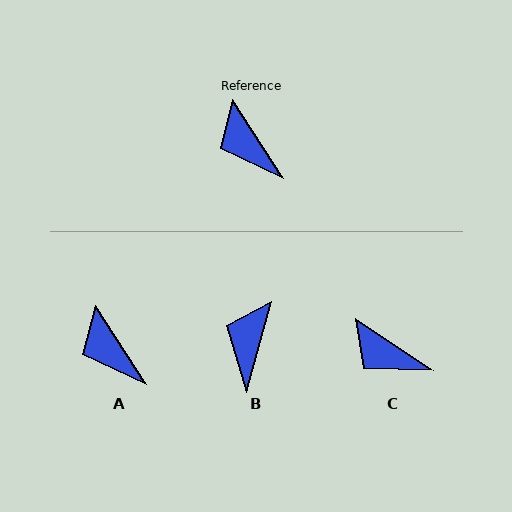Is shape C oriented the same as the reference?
No, it is off by about 24 degrees.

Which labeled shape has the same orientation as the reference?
A.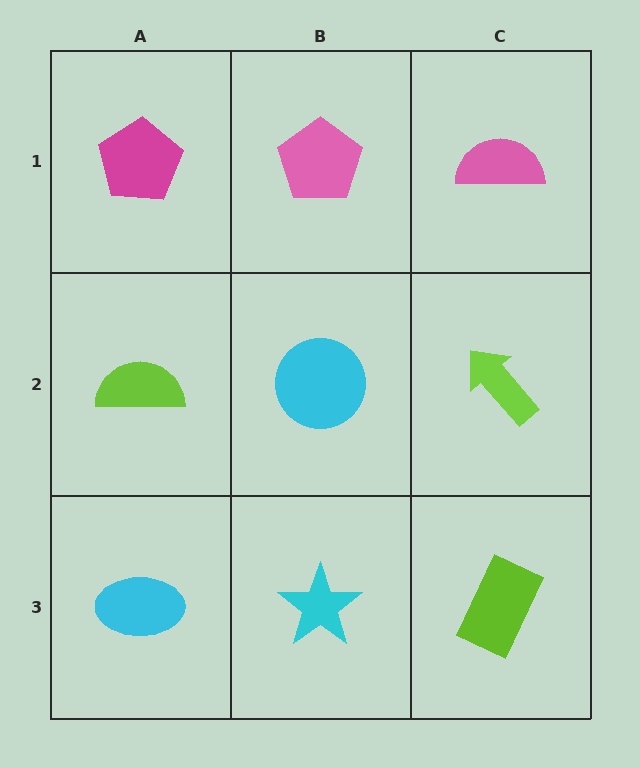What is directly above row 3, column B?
A cyan circle.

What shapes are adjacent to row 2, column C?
A pink semicircle (row 1, column C), a lime rectangle (row 3, column C), a cyan circle (row 2, column B).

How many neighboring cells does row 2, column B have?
4.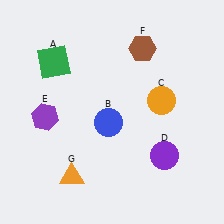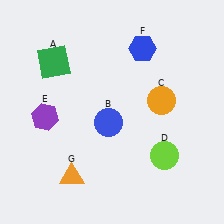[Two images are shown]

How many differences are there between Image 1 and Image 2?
There are 2 differences between the two images.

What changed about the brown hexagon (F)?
In Image 1, F is brown. In Image 2, it changed to blue.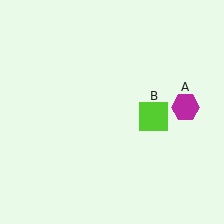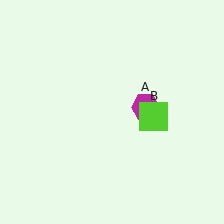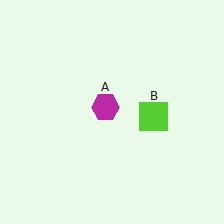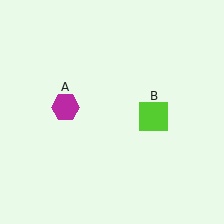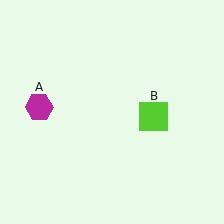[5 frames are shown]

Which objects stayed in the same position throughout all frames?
Lime square (object B) remained stationary.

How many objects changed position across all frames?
1 object changed position: magenta hexagon (object A).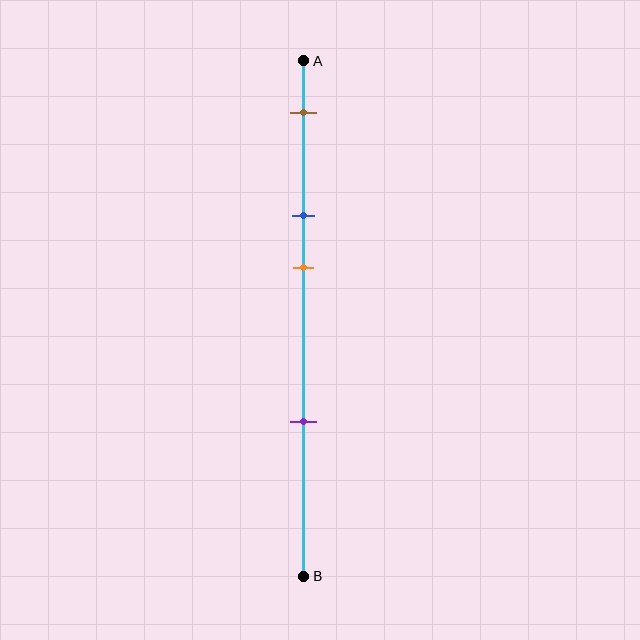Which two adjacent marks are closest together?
The blue and orange marks are the closest adjacent pair.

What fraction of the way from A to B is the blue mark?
The blue mark is approximately 30% (0.3) of the way from A to B.